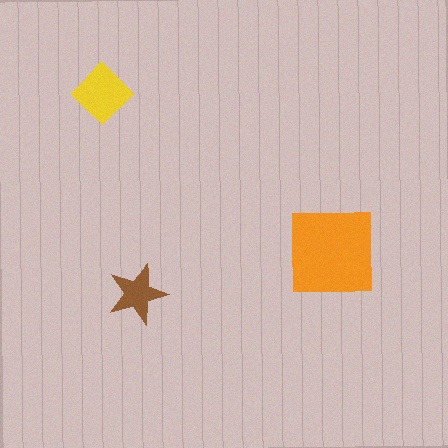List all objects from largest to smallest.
The orange square, the yellow diamond, the brown star.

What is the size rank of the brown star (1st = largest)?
3rd.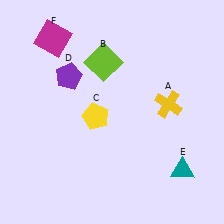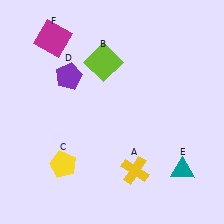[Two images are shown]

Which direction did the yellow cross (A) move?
The yellow cross (A) moved down.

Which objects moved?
The objects that moved are: the yellow cross (A), the yellow pentagon (C).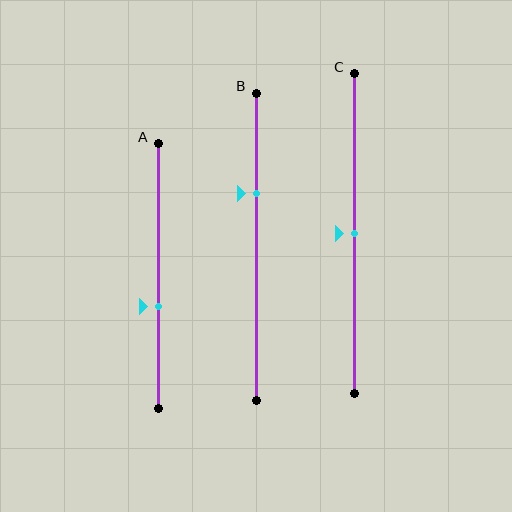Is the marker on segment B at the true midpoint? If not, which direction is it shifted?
No, the marker on segment B is shifted upward by about 18% of the segment length.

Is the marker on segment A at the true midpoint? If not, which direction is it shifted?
No, the marker on segment A is shifted downward by about 11% of the segment length.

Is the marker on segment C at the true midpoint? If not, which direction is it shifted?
Yes, the marker on segment C is at the true midpoint.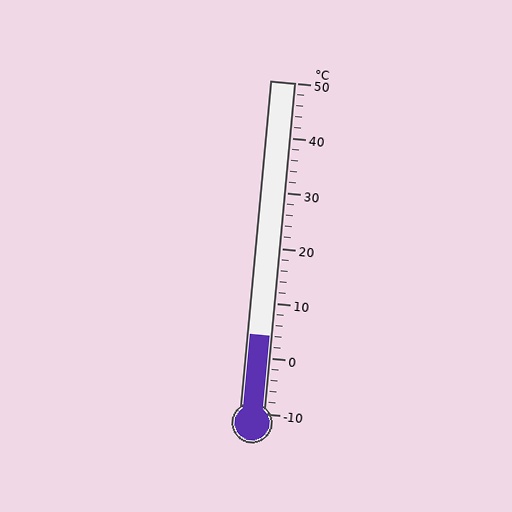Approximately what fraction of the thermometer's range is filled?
The thermometer is filled to approximately 25% of its range.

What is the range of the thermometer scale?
The thermometer scale ranges from -10°C to 50°C.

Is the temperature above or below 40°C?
The temperature is below 40°C.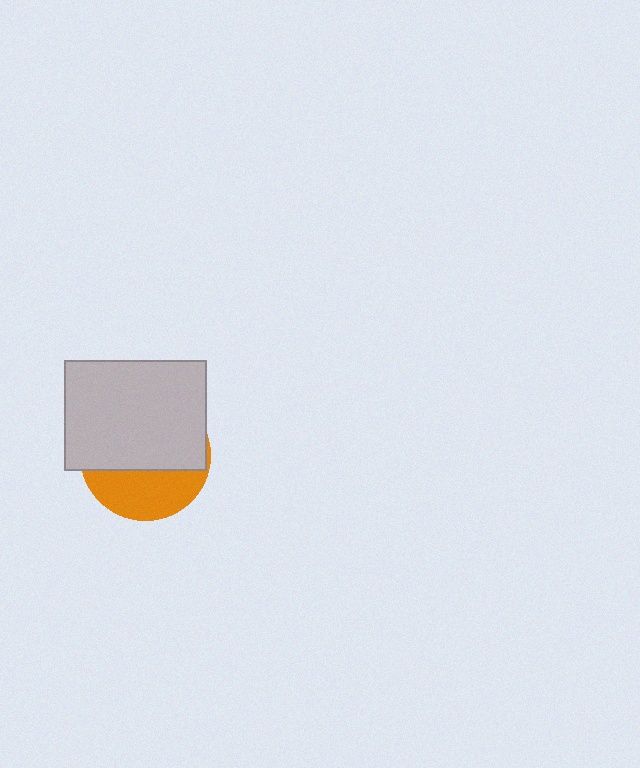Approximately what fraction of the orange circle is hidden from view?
Roughly 65% of the orange circle is hidden behind the light gray rectangle.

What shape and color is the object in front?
The object in front is a light gray rectangle.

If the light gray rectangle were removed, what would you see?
You would see the complete orange circle.